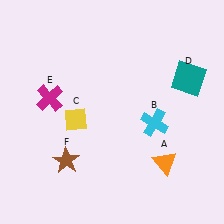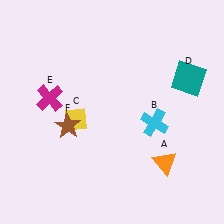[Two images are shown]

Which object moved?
The brown star (F) moved up.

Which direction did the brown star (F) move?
The brown star (F) moved up.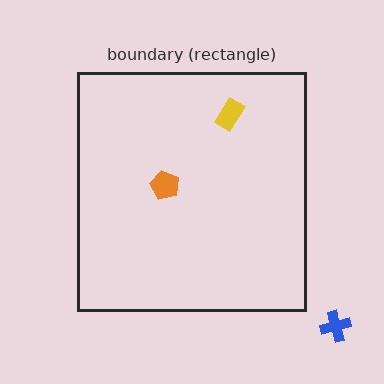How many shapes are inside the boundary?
2 inside, 1 outside.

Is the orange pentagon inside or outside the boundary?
Inside.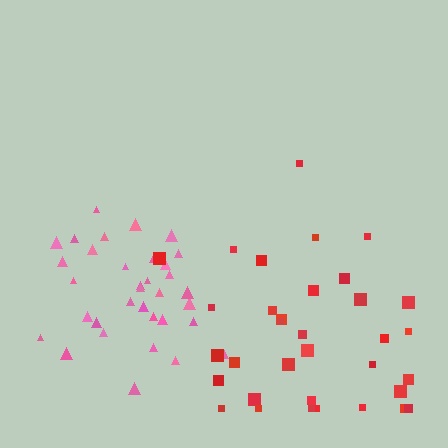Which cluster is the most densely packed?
Pink.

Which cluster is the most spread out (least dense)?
Red.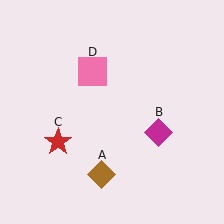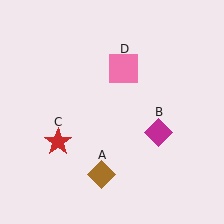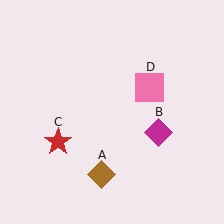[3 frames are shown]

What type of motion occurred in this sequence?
The pink square (object D) rotated clockwise around the center of the scene.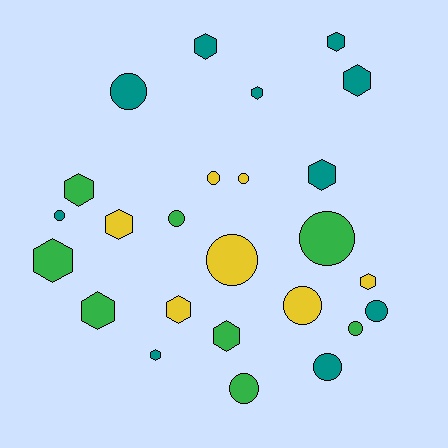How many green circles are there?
There are 4 green circles.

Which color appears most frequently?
Teal, with 10 objects.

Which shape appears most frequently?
Hexagon, with 13 objects.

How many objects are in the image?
There are 25 objects.